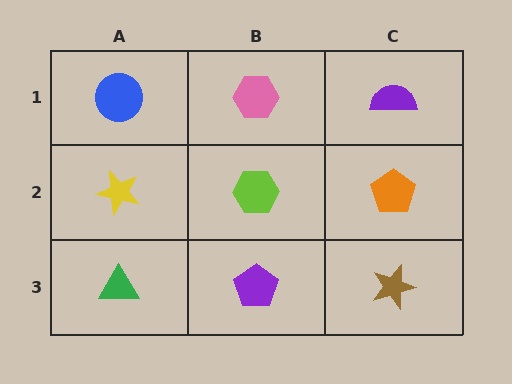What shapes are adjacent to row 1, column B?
A lime hexagon (row 2, column B), a blue circle (row 1, column A), a purple semicircle (row 1, column C).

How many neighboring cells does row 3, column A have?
2.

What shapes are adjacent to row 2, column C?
A purple semicircle (row 1, column C), a brown star (row 3, column C), a lime hexagon (row 2, column B).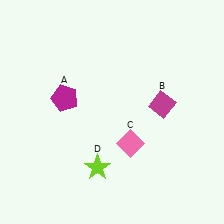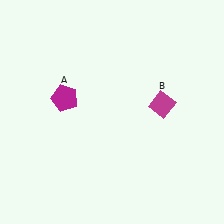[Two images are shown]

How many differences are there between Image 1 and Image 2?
There are 2 differences between the two images.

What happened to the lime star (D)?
The lime star (D) was removed in Image 2. It was in the bottom-left area of Image 1.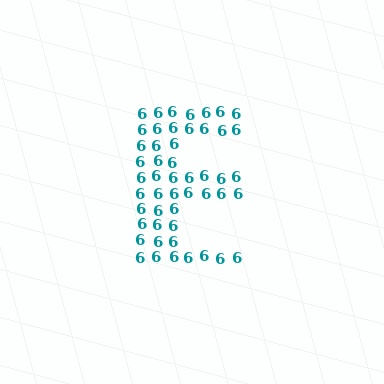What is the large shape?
The large shape is the letter E.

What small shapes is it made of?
It is made of small digit 6's.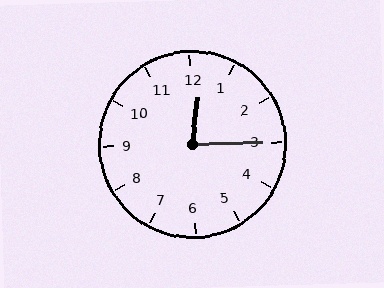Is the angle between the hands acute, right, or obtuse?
It is acute.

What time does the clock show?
12:15.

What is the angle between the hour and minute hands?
Approximately 82 degrees.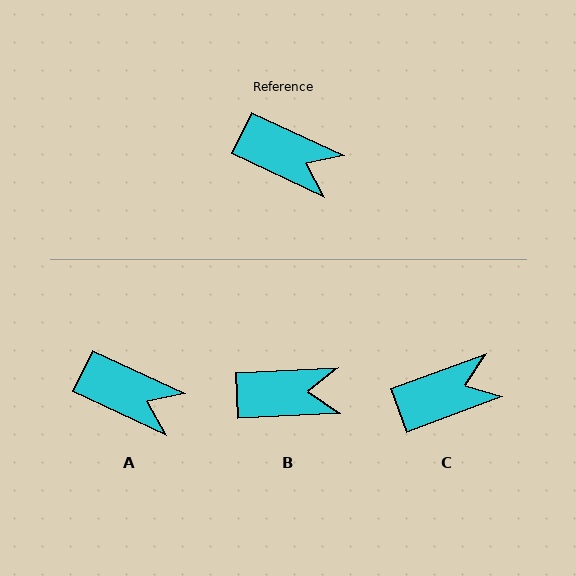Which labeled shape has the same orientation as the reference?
A.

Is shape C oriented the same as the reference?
No, it is off by about 45 degrees.